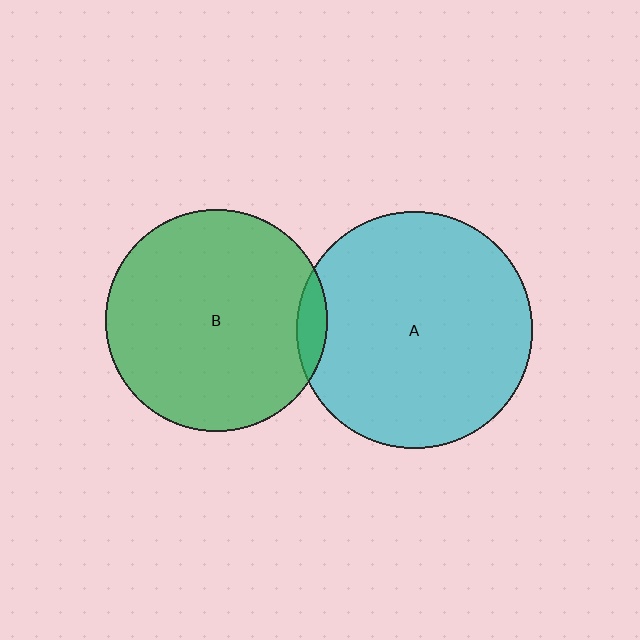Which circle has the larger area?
Circle A (cyan).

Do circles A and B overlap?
Yes.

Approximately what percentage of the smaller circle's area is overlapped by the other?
Approximately 5%.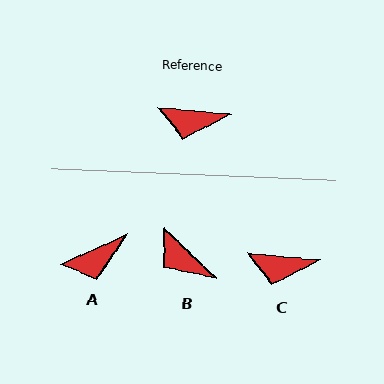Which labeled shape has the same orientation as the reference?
C.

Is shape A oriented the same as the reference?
No, it is off by about 29 degrees.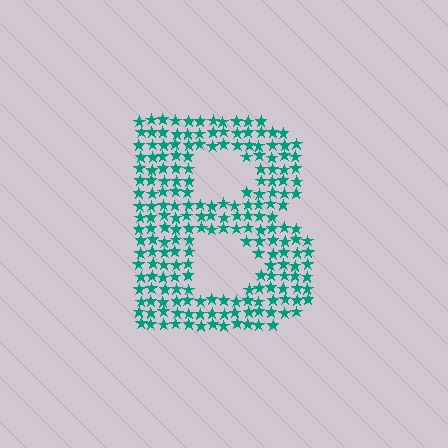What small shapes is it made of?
It is made of small stars.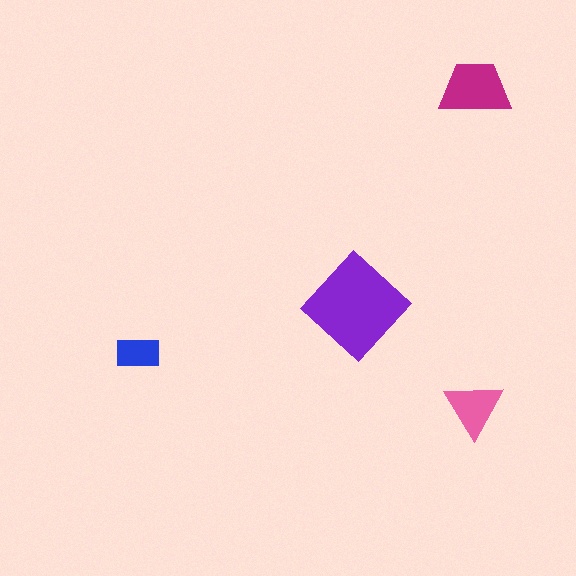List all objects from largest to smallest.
The purple diamond, the magenta trapezoid, the pink triangle, the blue rectangle.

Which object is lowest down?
The pink triangle is bottommost.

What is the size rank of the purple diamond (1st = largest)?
1st.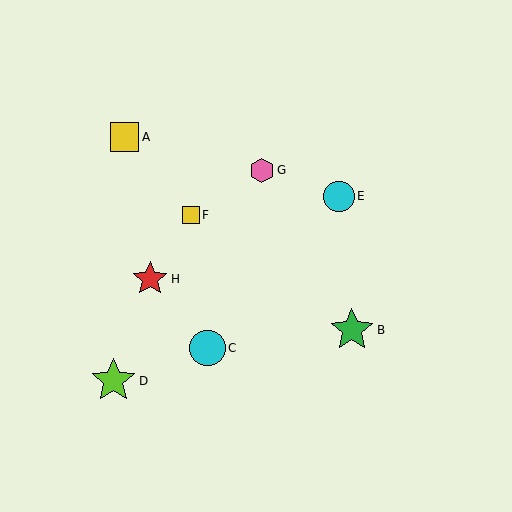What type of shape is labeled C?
Shape C is a cyan circle.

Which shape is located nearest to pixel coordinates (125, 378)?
The lime star (labeled D) at (113, 381) is nearest to that location.